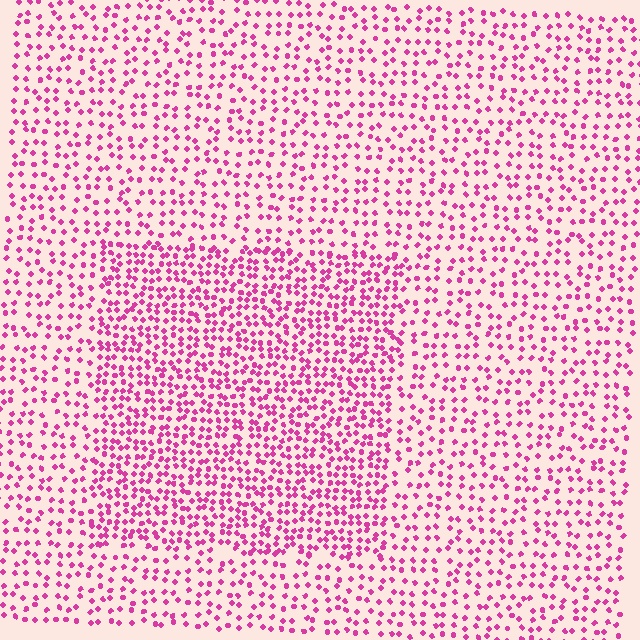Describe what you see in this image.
The image contains small magenta elements arranged at two different densities. A rectangle-shaped region is visible where the elements are more densely packed than the surrounding area.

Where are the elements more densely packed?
The elements are more densely packed inside the rectangle boundary.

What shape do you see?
I see a rectangle.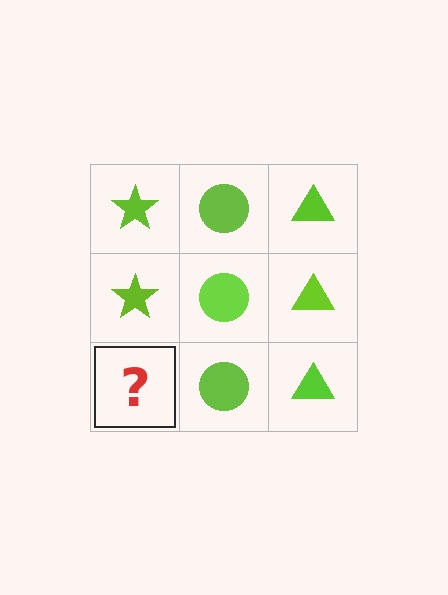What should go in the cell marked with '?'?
The missing cell should contain a lime star.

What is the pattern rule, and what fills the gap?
The rule is that each column has a consistent shape. The gap should be filled with a lime star.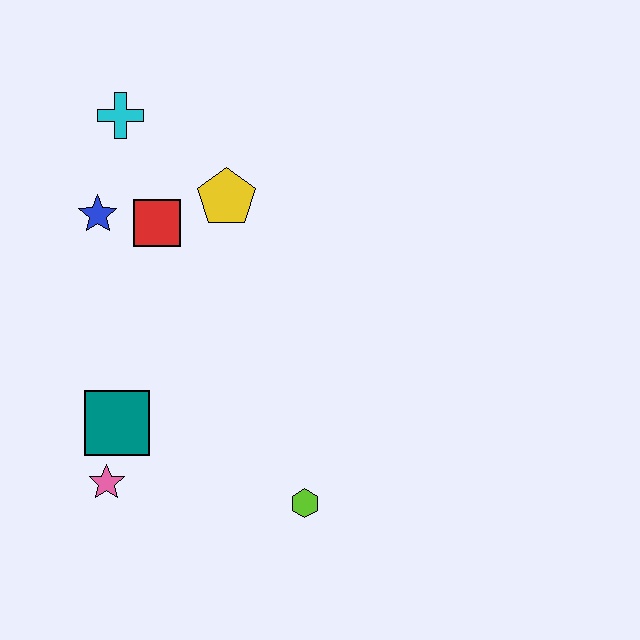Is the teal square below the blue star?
Yes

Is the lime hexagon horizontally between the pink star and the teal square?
No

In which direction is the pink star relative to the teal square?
The pink star is below the teal square.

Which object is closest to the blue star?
The red square is closest to the blue star.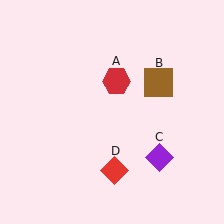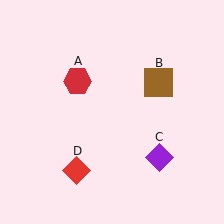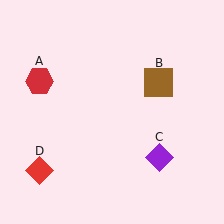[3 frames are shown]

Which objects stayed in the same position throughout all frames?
Brown square (object B) and purple diamond (object C) remained stationary.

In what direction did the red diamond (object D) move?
The red diamond (object D) moved left.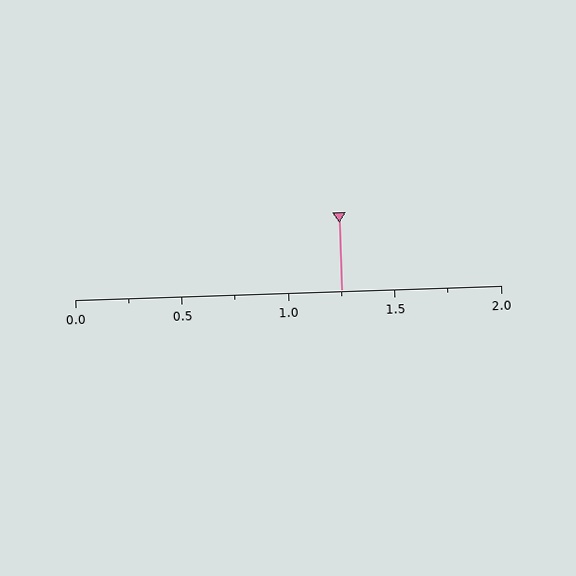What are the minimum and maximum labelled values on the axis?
The axis runs from 0.0 to 2.0.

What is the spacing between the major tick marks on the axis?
The major ticks are spaced 0.5 apart.